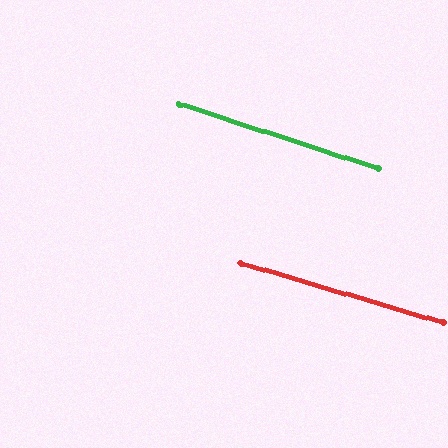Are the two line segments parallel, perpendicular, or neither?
Parallel — their directions differ by only 1.4°.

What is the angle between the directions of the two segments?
Approximately 1 degree.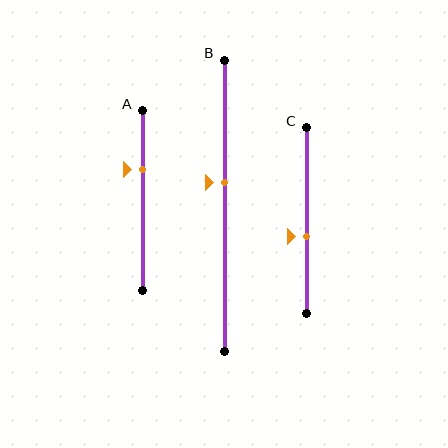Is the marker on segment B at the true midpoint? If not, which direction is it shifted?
No, the marker on segment B is shifted upward by about 8% of the segment length.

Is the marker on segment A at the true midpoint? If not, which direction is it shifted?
No, the marker on segment A is shifted upward by about 17% of the segment length.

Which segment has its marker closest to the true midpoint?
Segment B has its marker closest to the true midpoint.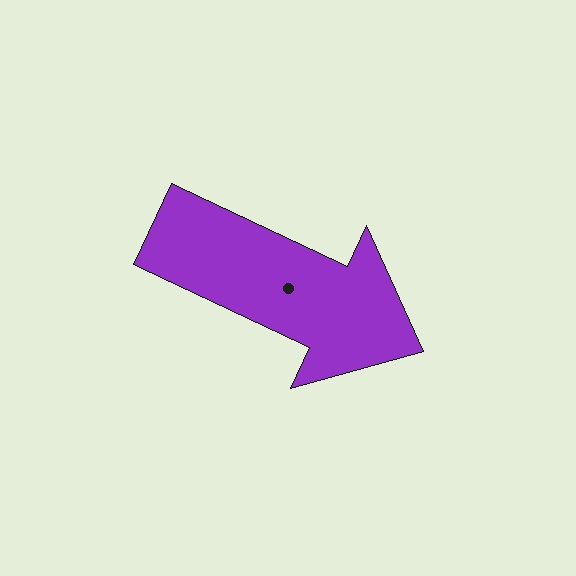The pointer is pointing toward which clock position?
Roughly 4 o'clock.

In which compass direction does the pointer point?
Southeast.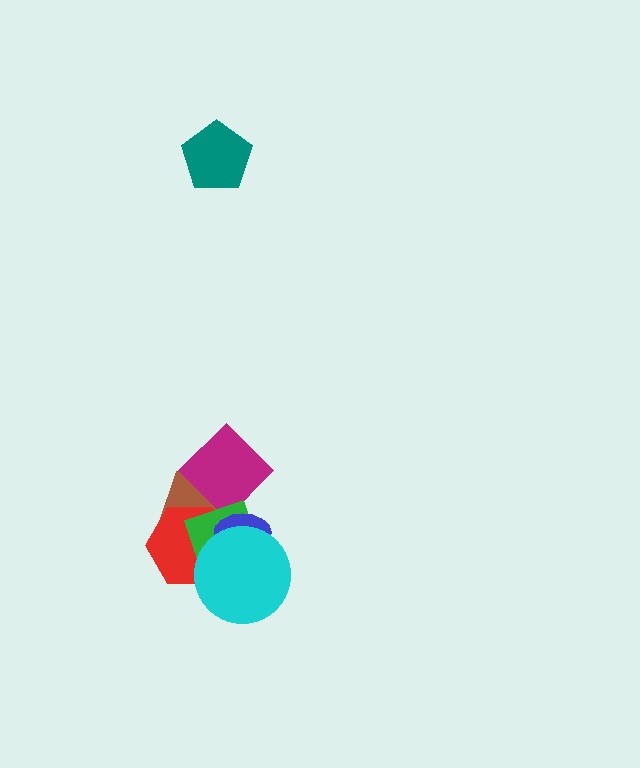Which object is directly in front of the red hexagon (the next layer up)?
The green square is directly in front of the red hexagon.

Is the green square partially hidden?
Yes, it is partially covered by another shape.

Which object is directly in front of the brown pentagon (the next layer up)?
The magenta diamond is directly in front of the brown pentagon.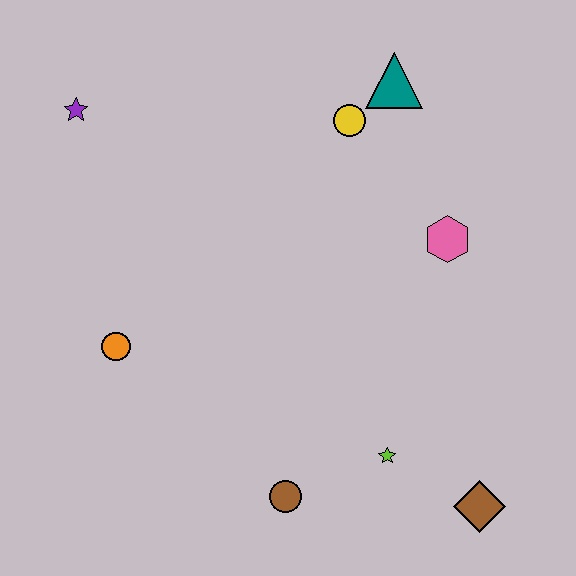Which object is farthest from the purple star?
The brown diamond is farthest from the purple star.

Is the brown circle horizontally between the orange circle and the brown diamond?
Yes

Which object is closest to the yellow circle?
The teal triangle is closest to the yellow circle.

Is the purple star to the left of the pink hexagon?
Yes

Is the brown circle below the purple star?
Yes